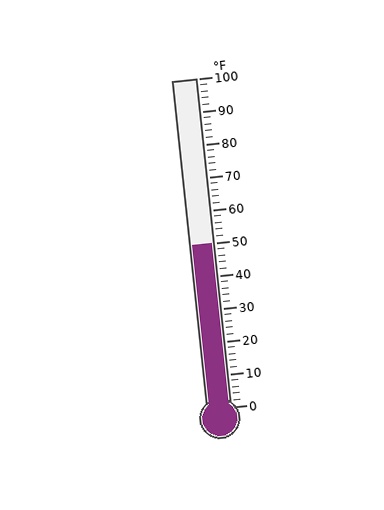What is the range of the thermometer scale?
The thermometer scale ranges from 0°F to 100°F.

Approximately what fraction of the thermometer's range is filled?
The thermometer is filled to approximately 50% of its range.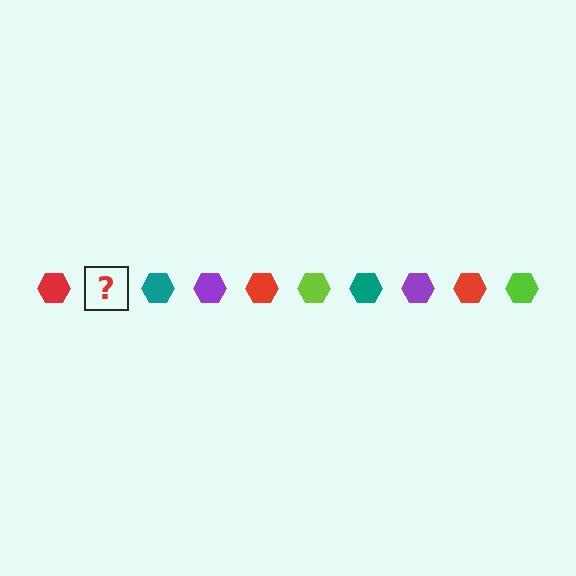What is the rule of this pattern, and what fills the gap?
The rule is that the pattern cycles through red, lime, teal, purple hexagons. The gap should be filled with a lime hexagon.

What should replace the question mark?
The question mark should be replaced with a lime hexagon.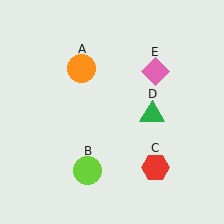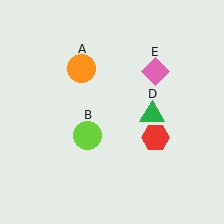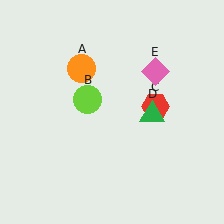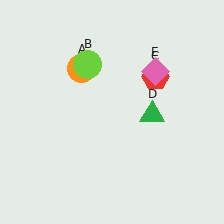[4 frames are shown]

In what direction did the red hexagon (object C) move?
The red hexagon (object C) moved up.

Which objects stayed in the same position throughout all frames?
Orange circle (object A) and green triangle (object D) and pink diamond (object E) remained stationary.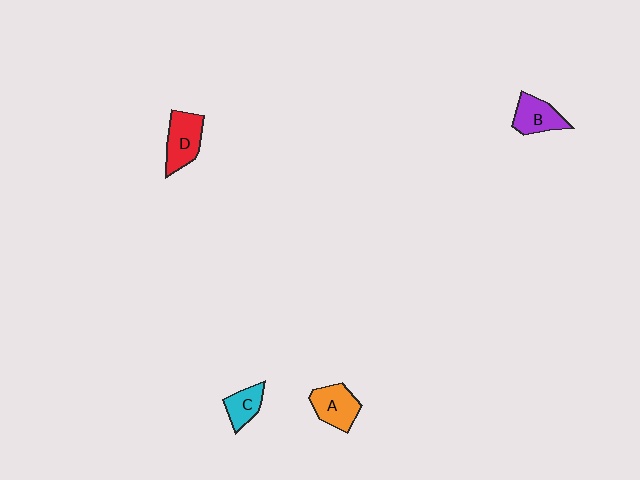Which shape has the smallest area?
Shape C (cyan).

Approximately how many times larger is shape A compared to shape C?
Approximately 1.4 times.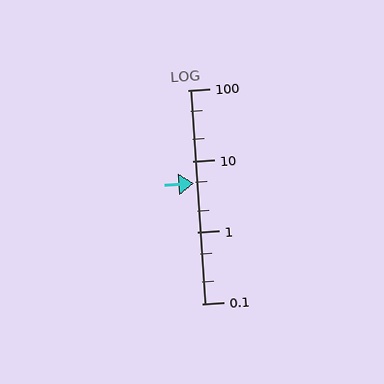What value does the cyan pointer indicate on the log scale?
The pointer indicates approximately 4.9.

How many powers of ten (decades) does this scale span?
The scale spans 3 decades, from 0.1 to 100.